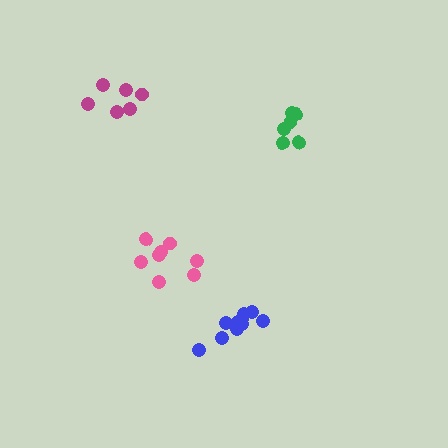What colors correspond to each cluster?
The clusters are colored: pink, magenta, blue, green.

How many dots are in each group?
Group 1: 8 dots, Group 2: 6 dots, Group 3: 10 dots, Group 4: 6 dots (30 total).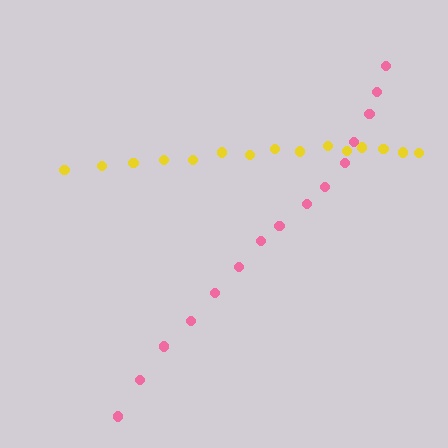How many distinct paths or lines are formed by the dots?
There are 2 distinct paths.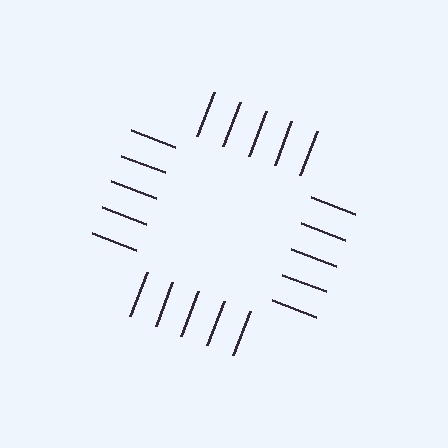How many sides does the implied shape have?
4 sides — the line-ends trace a square.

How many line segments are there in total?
20 — 5 along each of the 4 edges.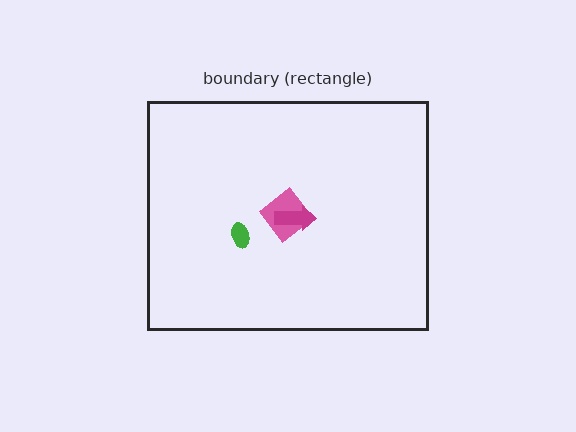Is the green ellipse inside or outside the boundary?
Inside.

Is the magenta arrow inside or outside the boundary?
Inside.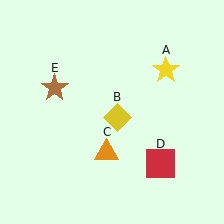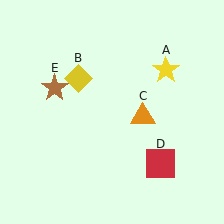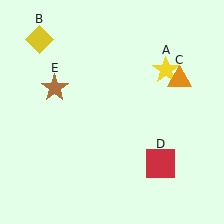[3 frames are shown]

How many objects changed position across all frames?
2 objects changed position: yellow diamond (object B), orange triangle (object C).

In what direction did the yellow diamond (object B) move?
The yellow diamond (object B) moved up and to the left.